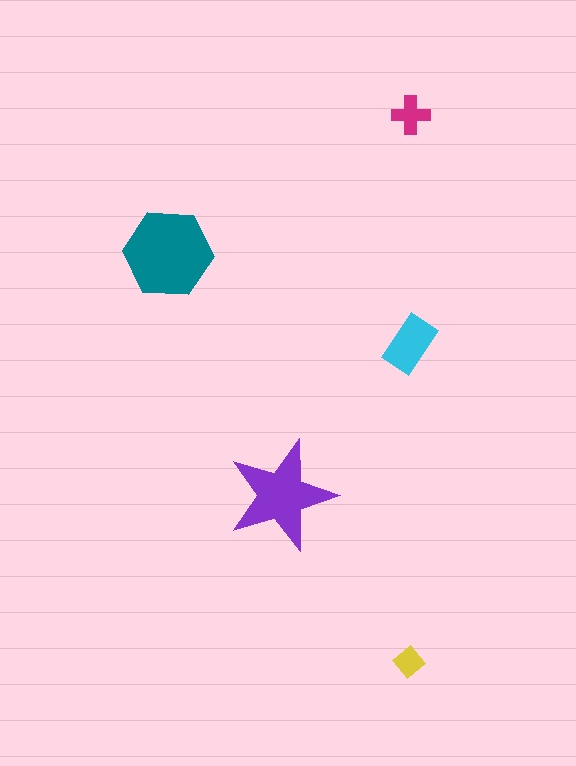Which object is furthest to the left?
The teal hexagon is leftmost.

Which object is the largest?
The teal hexagon.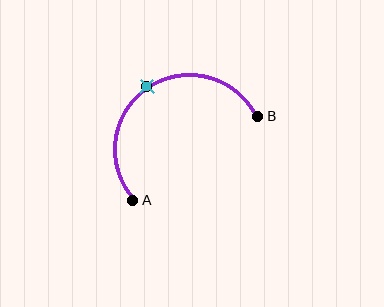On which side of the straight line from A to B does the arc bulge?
The arc bulges above and to the left of the straight line connecting A and B.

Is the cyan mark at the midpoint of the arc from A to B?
Yes. The cyan mark lies on the arc at equal arc-length from both A and B — it is the arc midpoint.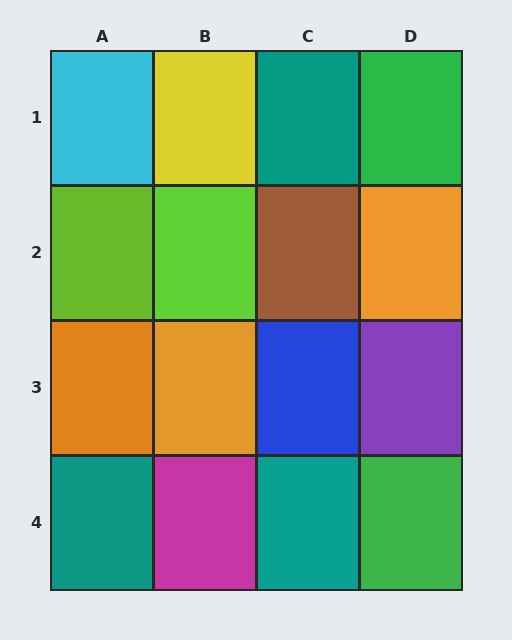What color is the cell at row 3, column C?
Blue.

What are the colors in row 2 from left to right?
Lime, lime, brown, orange.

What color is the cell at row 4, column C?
Teal.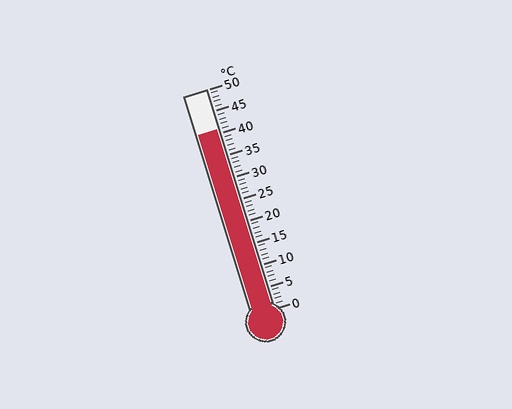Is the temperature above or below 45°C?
The temperature is below 45°C.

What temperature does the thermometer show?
The thermometer shows approximately 41°C.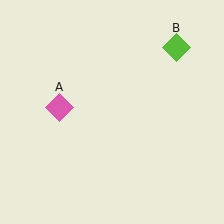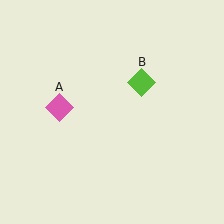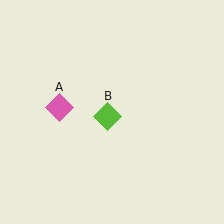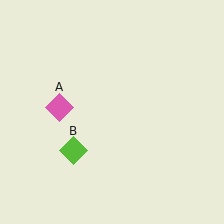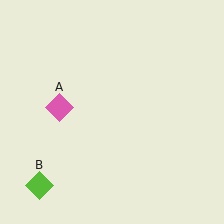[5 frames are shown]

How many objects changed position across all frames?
1 object changed position: lime diamond (object B).